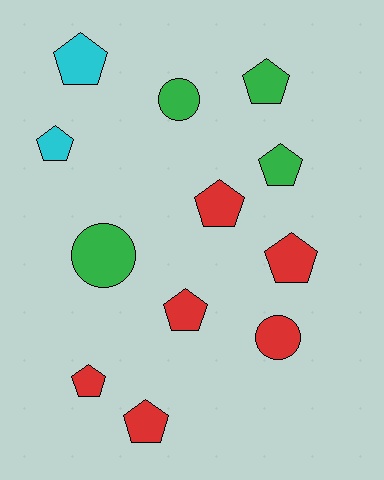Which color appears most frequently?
Red, with 6 objects.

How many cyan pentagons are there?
There are 2 cyan pentagons.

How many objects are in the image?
There are 12 objects.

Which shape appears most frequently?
Pentagon, with 9 objects.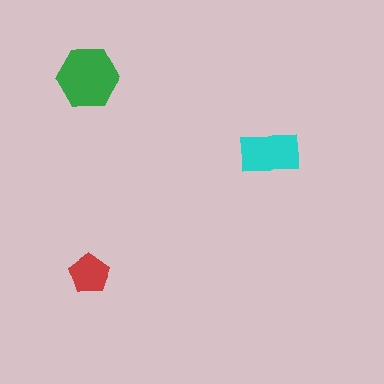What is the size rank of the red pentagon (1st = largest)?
3rd.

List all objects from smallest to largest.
The red pentagon, the cyan rectangle, the green hexagon.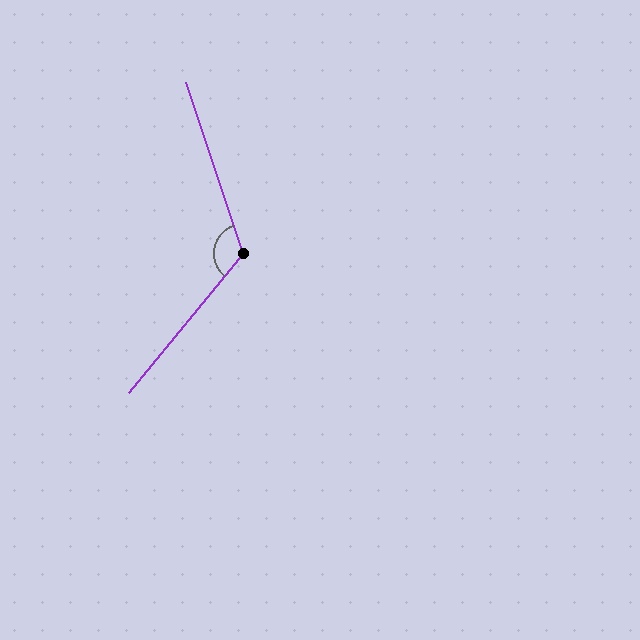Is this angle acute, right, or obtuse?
It is obtuse.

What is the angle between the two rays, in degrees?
Approximately 122 degrees.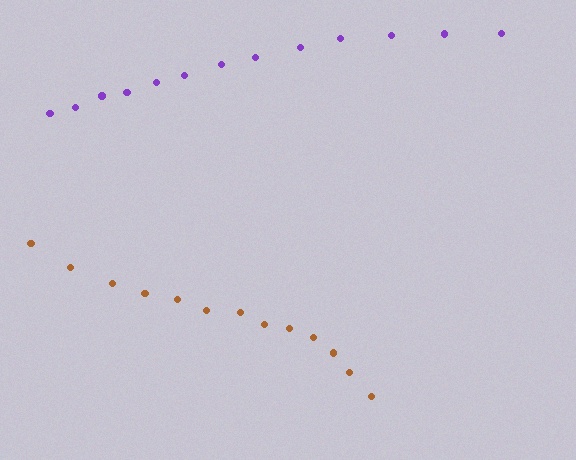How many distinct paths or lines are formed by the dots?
There are 2 distinct paths.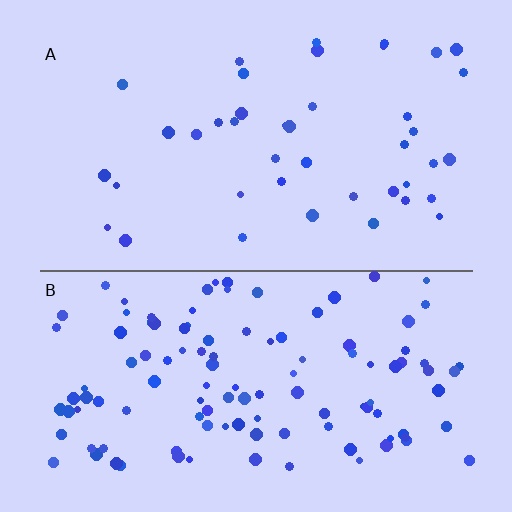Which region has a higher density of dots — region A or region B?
B (the bottom).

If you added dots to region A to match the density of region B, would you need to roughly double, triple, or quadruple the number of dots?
Approximately triple.